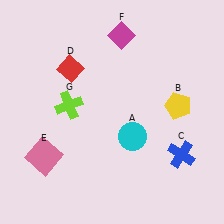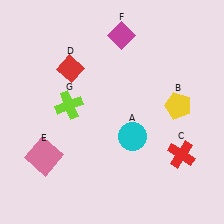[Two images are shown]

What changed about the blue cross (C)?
In Image 1, C is blue. In Image 2, it changed to red.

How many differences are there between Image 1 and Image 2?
There is 1 difference between the two images.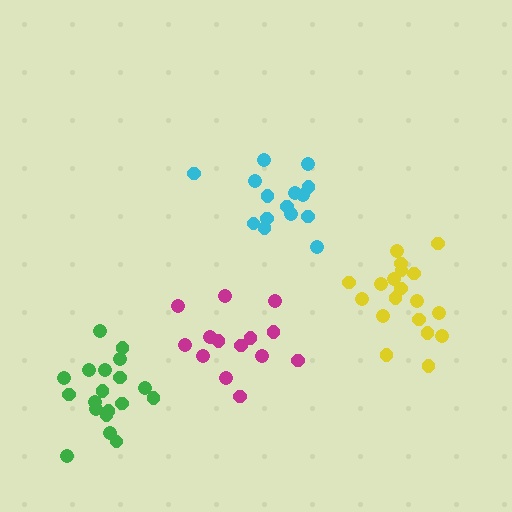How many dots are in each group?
Group 1: 19 dots, Group 2: 19 dots, Group 3: 15 dots, Group 4: 14 dots (67 total).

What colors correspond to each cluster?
The clusters are colored: yellow, green, cyan, magenta.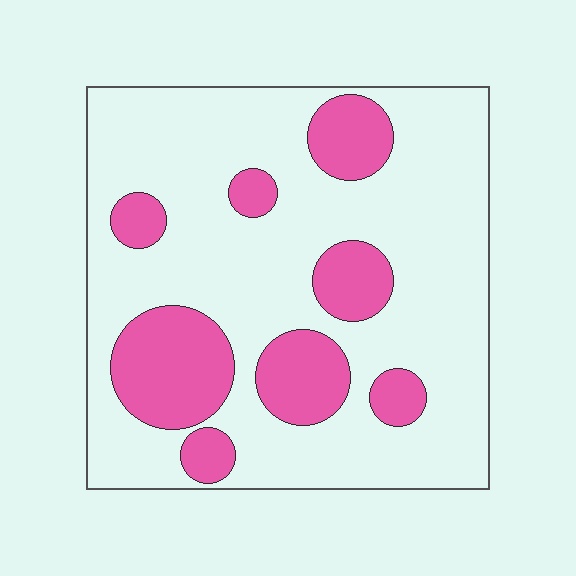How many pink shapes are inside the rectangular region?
8.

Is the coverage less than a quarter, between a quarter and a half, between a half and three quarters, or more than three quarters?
Less than a quarter.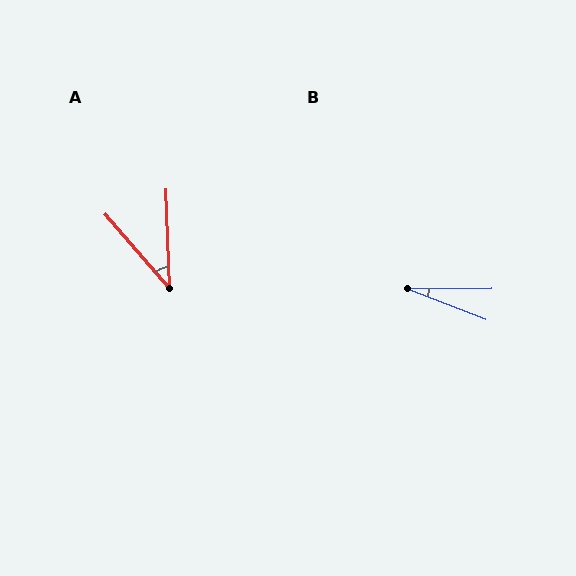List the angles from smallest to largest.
B (21°), A (39°).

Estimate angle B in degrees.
Approximately 21 degrees.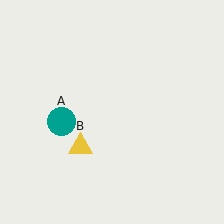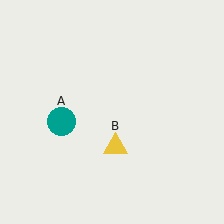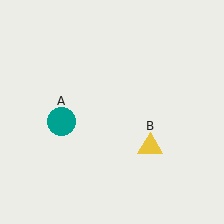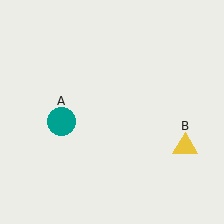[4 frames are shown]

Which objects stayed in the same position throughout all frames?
Teal circle (object A) remained stationary.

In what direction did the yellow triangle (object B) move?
The yellow triangle (object B) moved right.